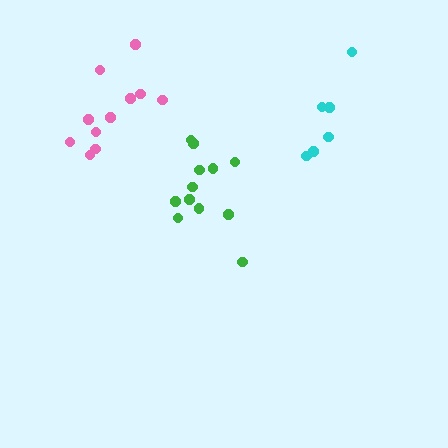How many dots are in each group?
Group 1: 12 dots, Group 2: 6 dots, Group 3: 11 dots (29 total).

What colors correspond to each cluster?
The clusters are colored: green, cyan, pink.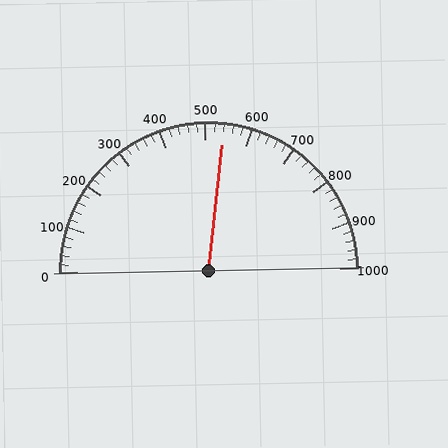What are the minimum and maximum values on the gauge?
The gauge ranges from 0 to 1000.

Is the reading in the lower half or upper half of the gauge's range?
The reading is in the upper half of the range (0 to 1000).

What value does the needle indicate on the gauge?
The needle indicates approximately 540.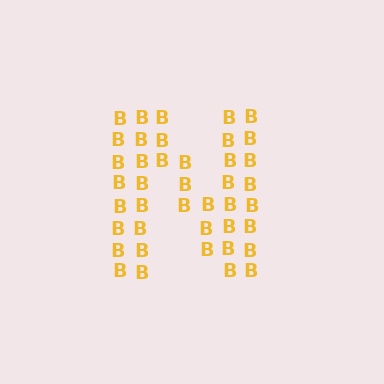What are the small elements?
The small elements are letter B's.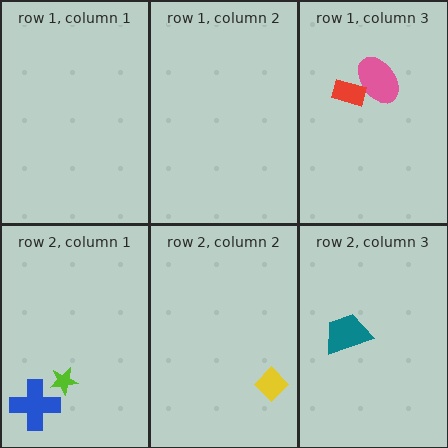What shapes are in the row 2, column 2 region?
The yellow diamond.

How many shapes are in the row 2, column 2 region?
1.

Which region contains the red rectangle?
The row 1, column 3 region.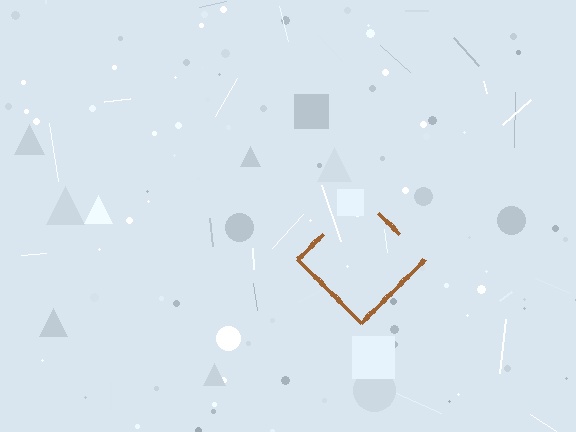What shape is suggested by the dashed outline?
The dashed outline suggests a diamond.